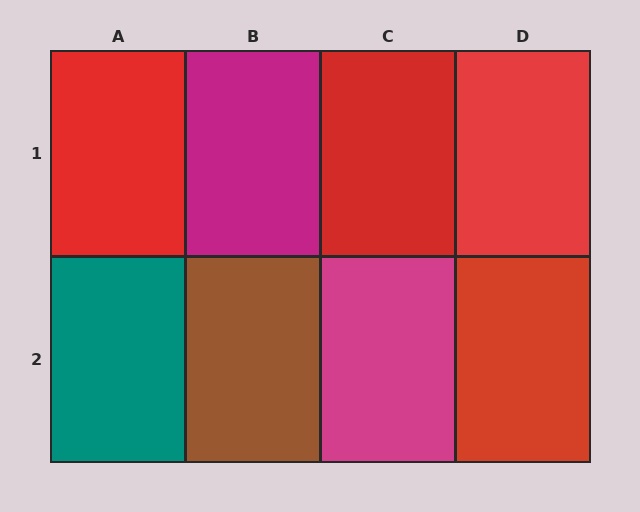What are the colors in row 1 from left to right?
Red, magenta, red, red.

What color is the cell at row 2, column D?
Red.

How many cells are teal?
1 cell is teal.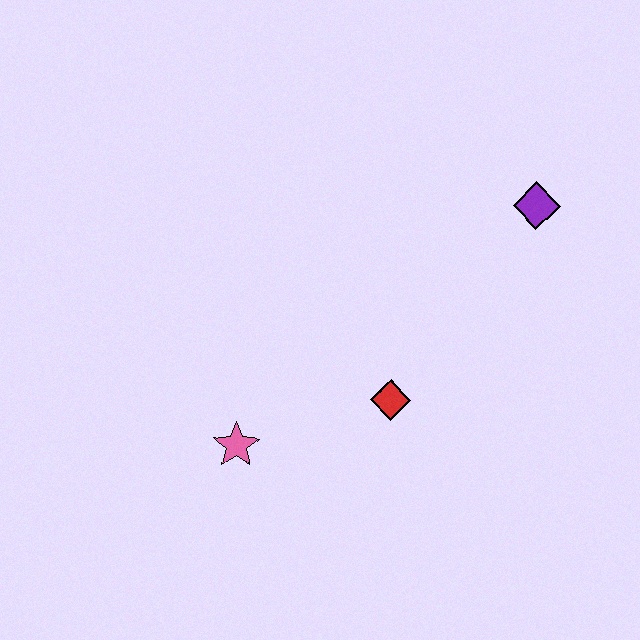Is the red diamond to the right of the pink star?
Yes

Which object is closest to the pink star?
The red diamond is closest to the pink star.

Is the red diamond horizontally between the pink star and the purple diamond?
Yes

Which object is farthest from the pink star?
The purple diamond is farthest from the pink star.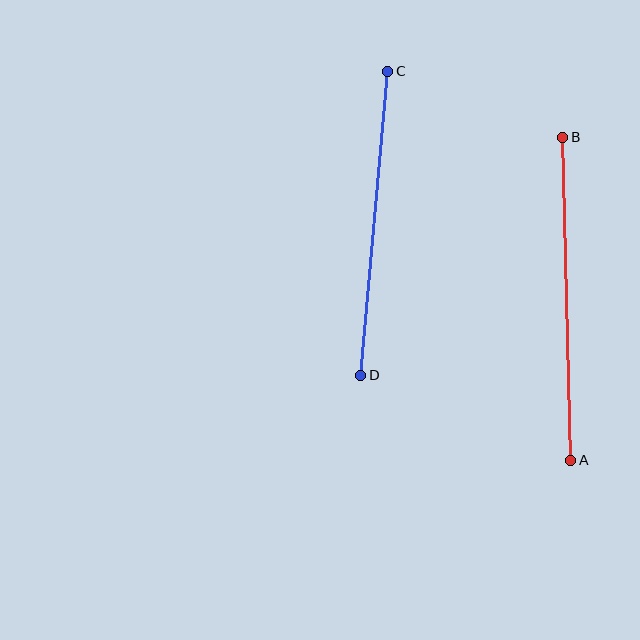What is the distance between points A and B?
The distance is approximately 323 pixels.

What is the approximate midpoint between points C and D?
The midpoint is at approximately (374, 223) pixels.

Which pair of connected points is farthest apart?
Points A and B are farthest apart.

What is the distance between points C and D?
The distance is approximately 305 pixels.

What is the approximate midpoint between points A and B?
The midpoint is at approximately (567, 299) pixels.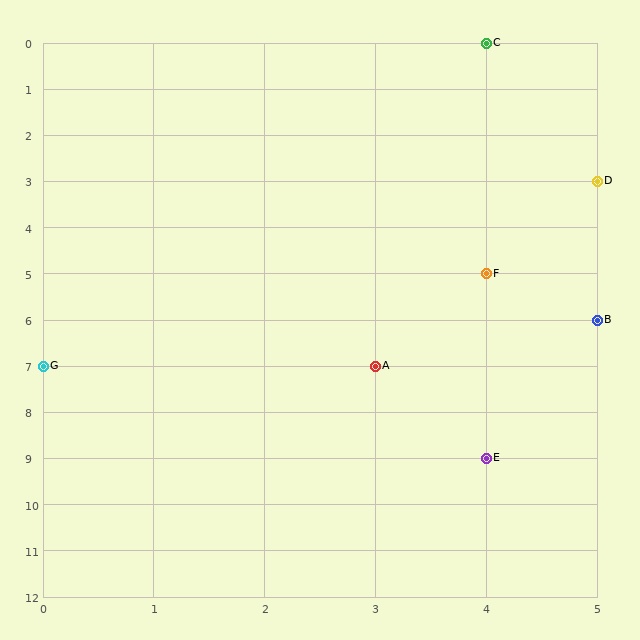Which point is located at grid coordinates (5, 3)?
Point D is at (5, 3).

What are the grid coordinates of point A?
Point A is at grid coordinates (3, 7).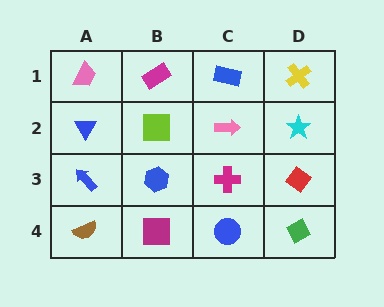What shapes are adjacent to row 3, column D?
A cyan star (row 2, column D), a green diamond (row 4, column D), a magenta cross (row 3, column C).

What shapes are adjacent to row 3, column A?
A blue triangle (row 2, column A), a brown semicircle (row 4, column A), a blue hexagon (row 3, column B).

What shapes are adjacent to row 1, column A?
A blue triangle (row 2, column A), a magenta rectangle (row 1, column B).